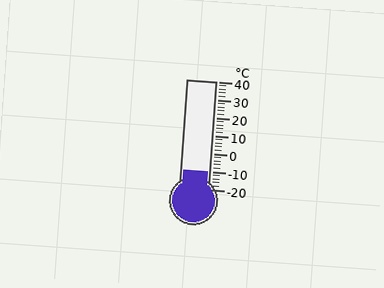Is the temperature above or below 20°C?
The temperature is below 20°C.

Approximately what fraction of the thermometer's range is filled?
The thermometer is filled to approximately 15% of its range.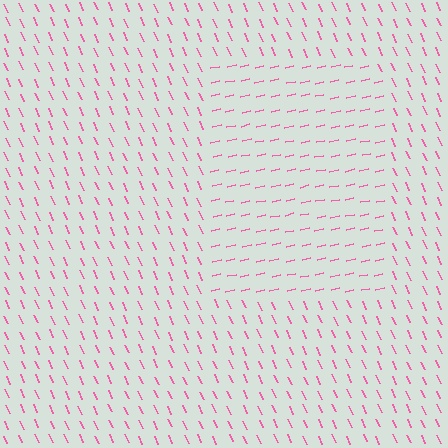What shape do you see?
I see a rectangle.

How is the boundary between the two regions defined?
The boundary is defined purely by a change in line orientation (approximately 78 degrees difference). All lines are the same color and thickness.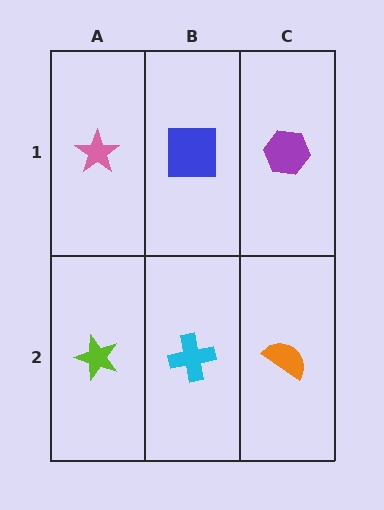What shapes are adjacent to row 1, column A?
A lime star (row 2, column A), a blue square (row 1, column B).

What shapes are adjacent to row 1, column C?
An orange semicircle (row 2, column C), a blue square (row 1, column B).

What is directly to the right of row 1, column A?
A blue square.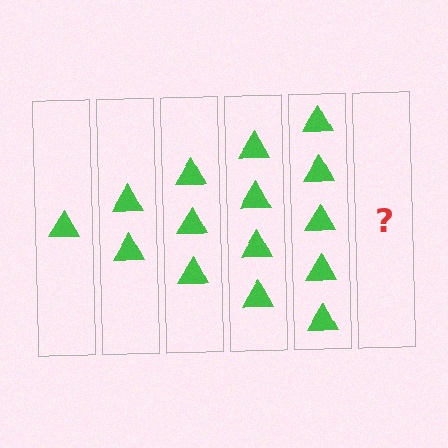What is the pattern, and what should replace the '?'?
The pattern is that each step adds one more triangle. The '?' should be 6 triangles.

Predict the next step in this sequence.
The next step is 6 triangles.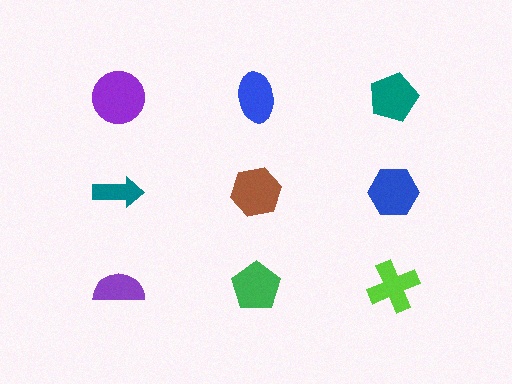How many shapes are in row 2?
3 shapes.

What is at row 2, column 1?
A teal arrow.